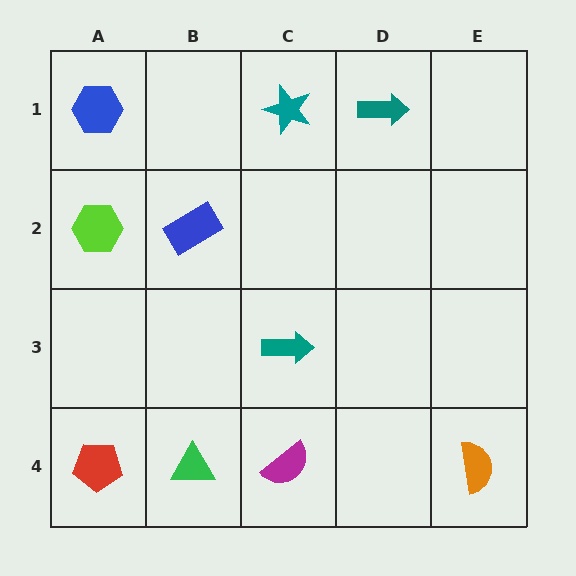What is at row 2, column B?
A blue rectangle.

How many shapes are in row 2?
2 shapes.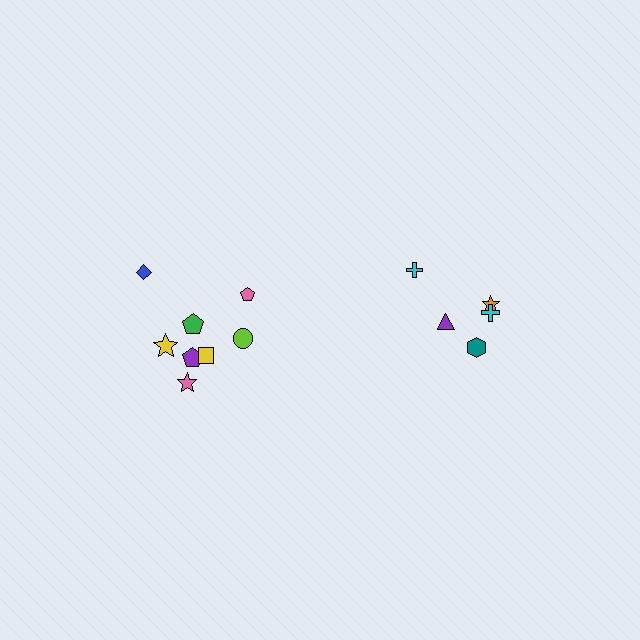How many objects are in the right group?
There are 5 objects.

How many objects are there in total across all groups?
There are 13 objects.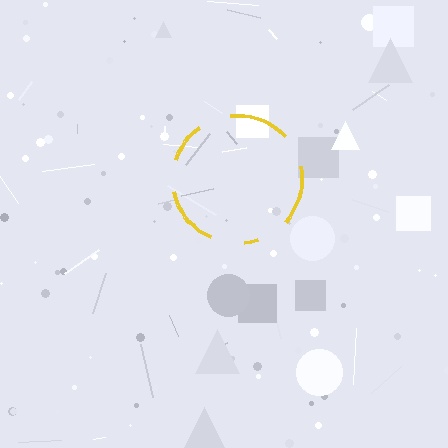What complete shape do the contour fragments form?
The contour fragments form a circle.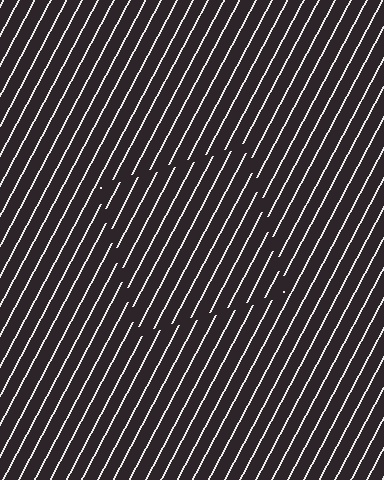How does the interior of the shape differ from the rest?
The interior of the shape contains the same grating, shifted by half a period — the contour is defined by the phase discontinuity where line-ends from the inner and outer gratings abut.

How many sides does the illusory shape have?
4 sides — the line-ends trace a square.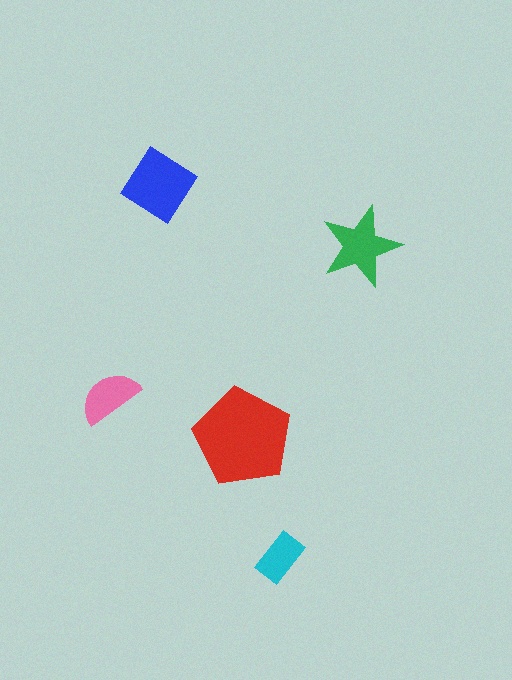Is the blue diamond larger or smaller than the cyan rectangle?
Larger.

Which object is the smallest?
The cyan rectangle.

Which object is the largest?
The red pentagon.